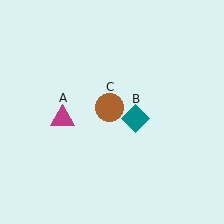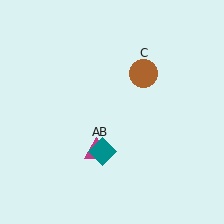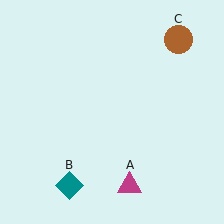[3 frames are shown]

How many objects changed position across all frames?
3 objects changed position: magenta triangle (object A), teal diamond (object B), brown circle (object C).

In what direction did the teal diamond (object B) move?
The teal diamond (object B) moved down and to the left.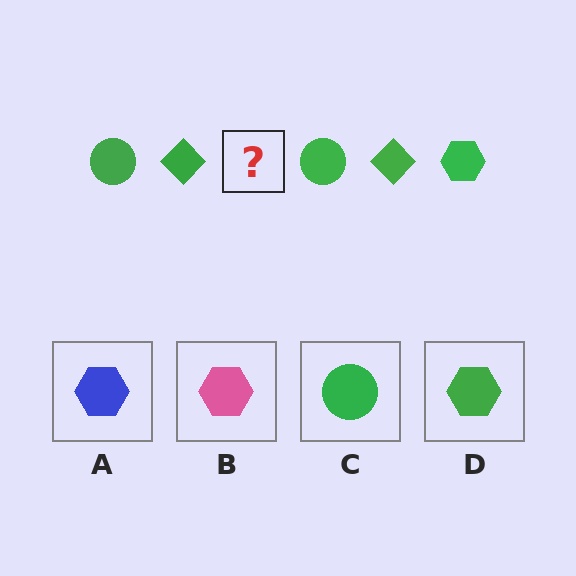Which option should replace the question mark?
Option D.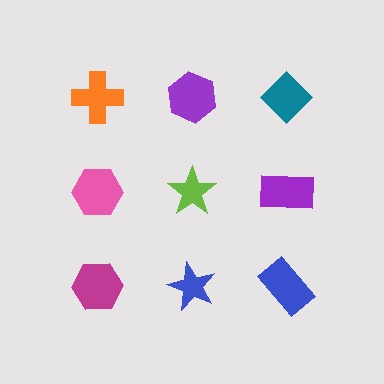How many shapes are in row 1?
3 shapes.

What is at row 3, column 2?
A blue star.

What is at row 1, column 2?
A purple hexagon.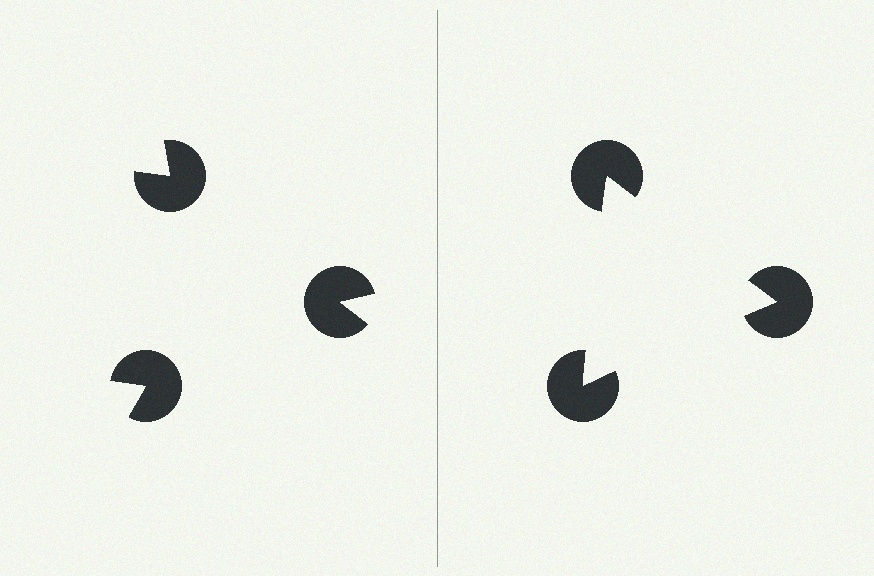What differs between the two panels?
The pac-man discs are positioned identically on both sides; only the wedge orientations differ. On the right they align to a triangle; on the left they are misaligned.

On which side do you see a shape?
An illusory triangle appears on the right side. On the left side the wedge cuts are rotated, so no coherent shape forms.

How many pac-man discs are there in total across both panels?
6 — 3 on each side.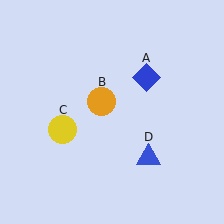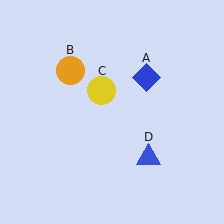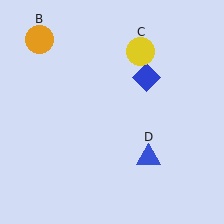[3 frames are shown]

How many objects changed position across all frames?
2 objects changed position: orange circle (object B), yellow circle (object C).